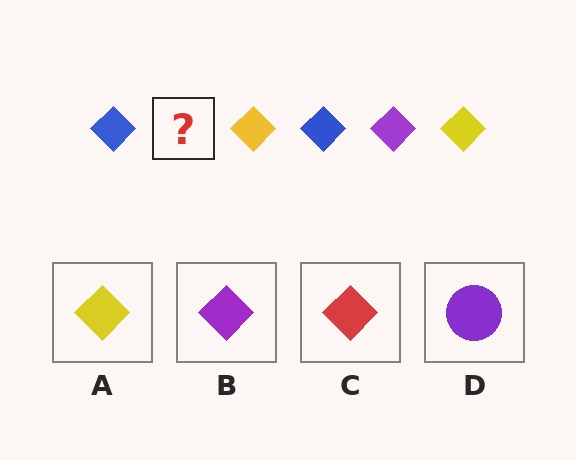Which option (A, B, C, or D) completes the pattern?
B.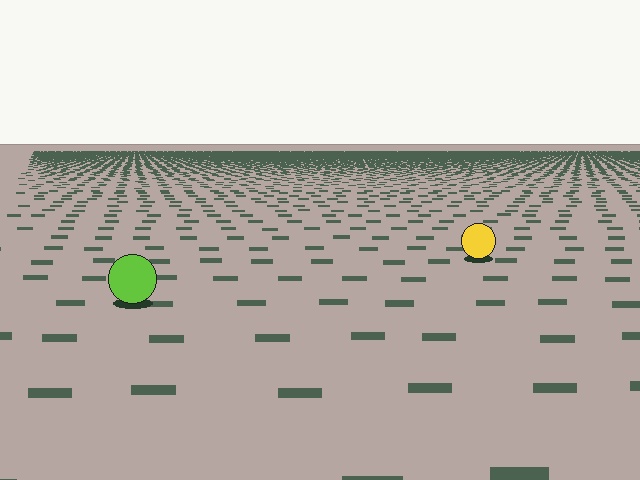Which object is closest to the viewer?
The lime circle is closest. The texture marks near it are larger and more spread out.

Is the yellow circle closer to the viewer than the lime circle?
No. The lime circle is closer — you can tell from the texture gradient: the ground texture is coarser near it.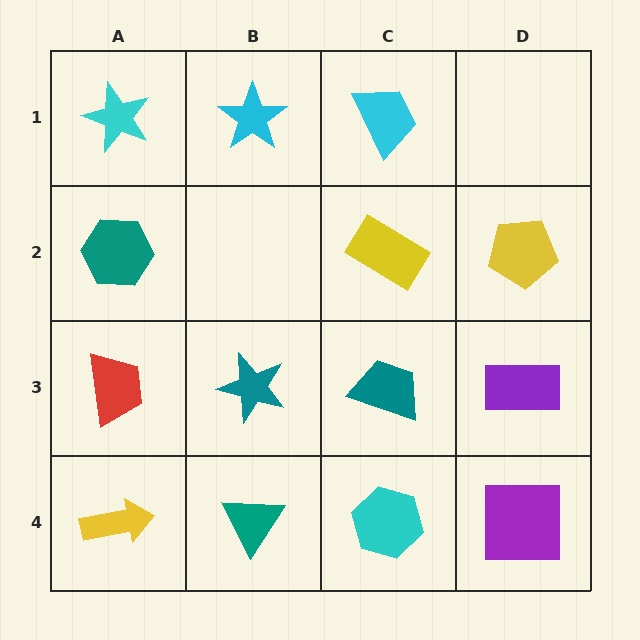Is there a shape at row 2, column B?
No, that cell is empty.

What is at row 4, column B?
A teal triangle.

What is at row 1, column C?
A cyan trapezoid.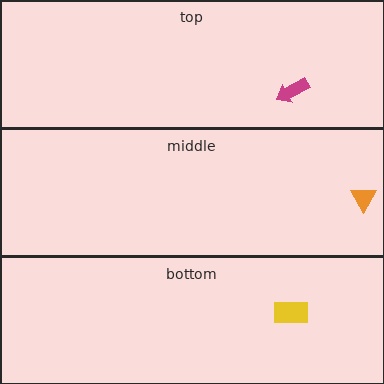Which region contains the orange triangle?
The middle region.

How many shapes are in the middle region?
1.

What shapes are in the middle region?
The orange triangle.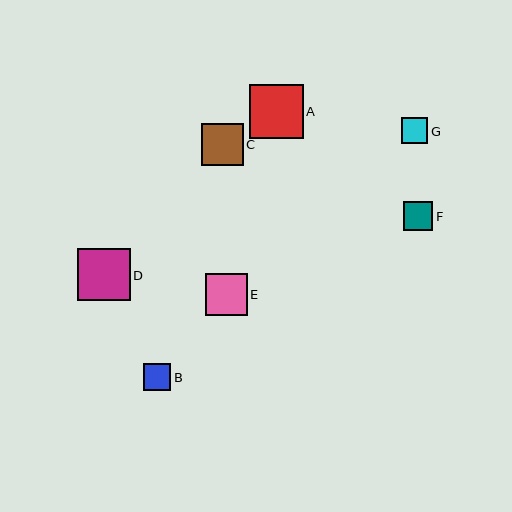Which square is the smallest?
Square G is the smallest with a size of approximately 27 pixels.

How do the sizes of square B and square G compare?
Square B and square G are approximately the same size.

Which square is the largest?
Square A is the largest with a size of approximately 54 pixels.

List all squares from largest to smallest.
From largest to smallest: A, D, E, C, F, B, G.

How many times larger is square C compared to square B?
Square C is approximately 1.5 times the size of square B.